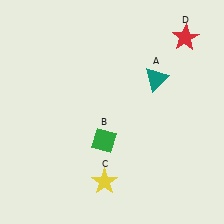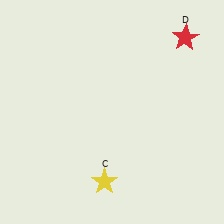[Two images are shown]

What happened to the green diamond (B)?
The green diamond (B) was removed in Image 2. It was in the bottom-left area of Image 1.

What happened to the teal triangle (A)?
The teal triangle (A) was removed in Image 2. It was in the top-right area of Image 1.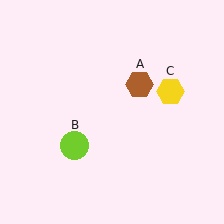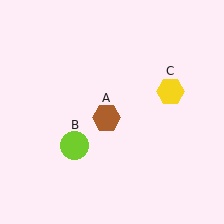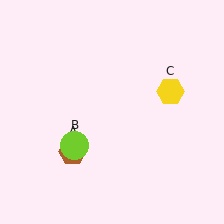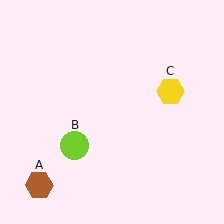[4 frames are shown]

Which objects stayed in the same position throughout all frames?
Lime circle (object B) and yellow hexagon (object C) remained stationary.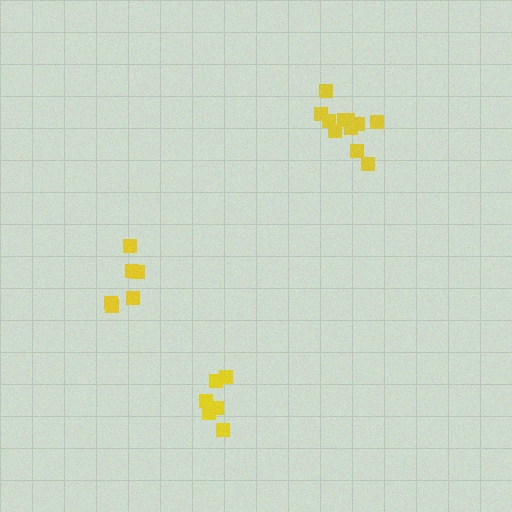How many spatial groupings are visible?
There are 3 spatial groupings.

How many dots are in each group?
Group 1: 11 dots, Group 2: 7 dots, Group 3: 6 dots (24 total).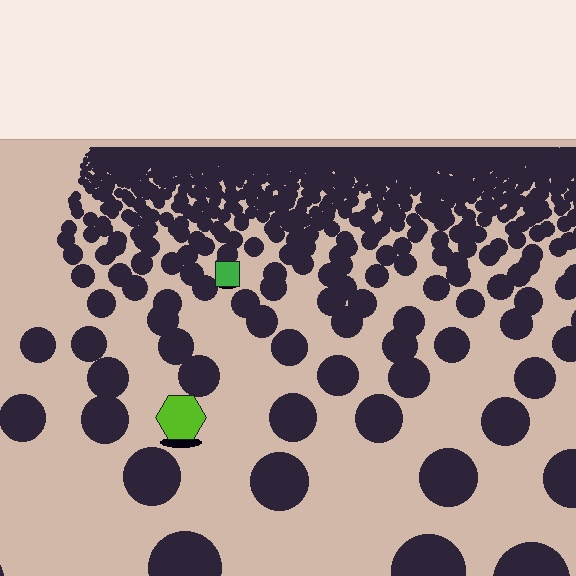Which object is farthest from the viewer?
The green square is farthest from the viewer. It appears smaller and the ground texture around it is denser.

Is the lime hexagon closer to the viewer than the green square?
Yes. The lime hexagon is closer — you can tell from the texture gradient: the ground texture is coarser near it.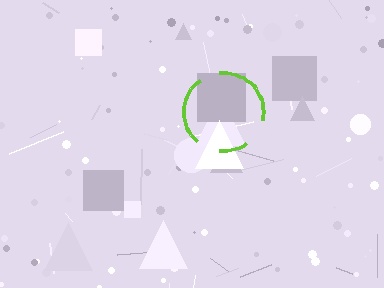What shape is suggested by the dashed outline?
The dashed outline suggests a circle.